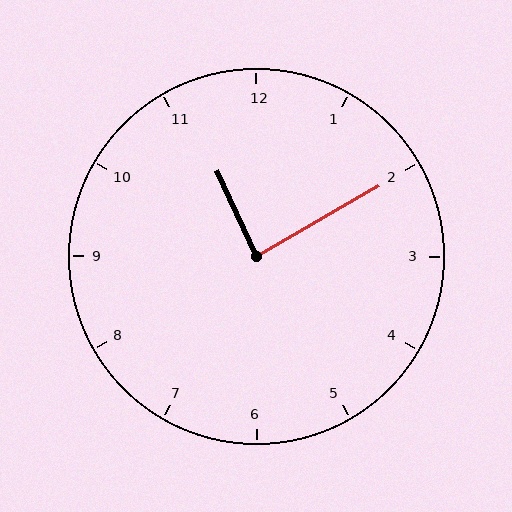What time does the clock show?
11:10.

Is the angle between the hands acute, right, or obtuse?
It is right.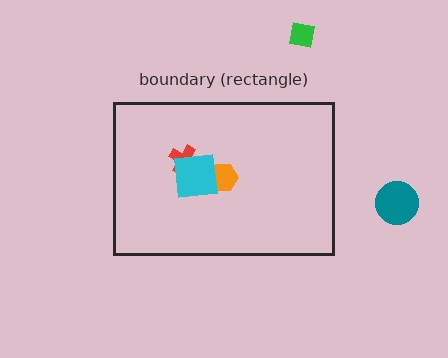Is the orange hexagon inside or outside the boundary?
Inside.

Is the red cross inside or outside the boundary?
Inside.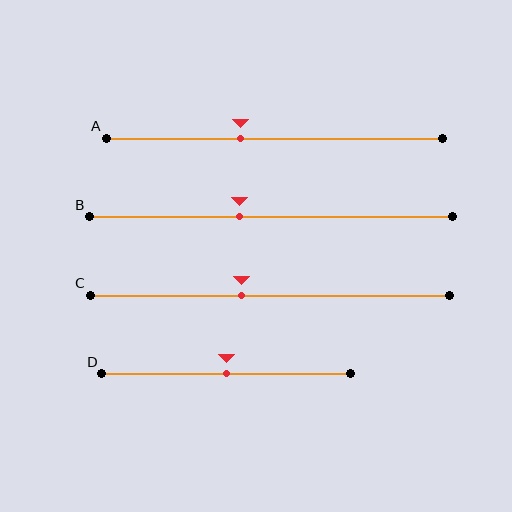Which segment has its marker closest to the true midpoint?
Segment D has its marker closest to the true midpoint.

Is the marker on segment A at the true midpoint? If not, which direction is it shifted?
No, the marker on segment A is shifted to the left by about 10% of the segment length.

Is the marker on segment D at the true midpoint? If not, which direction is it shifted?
Yes, the marker on segment D is at the true midpoint.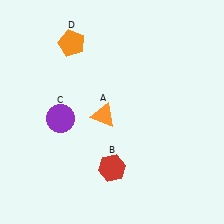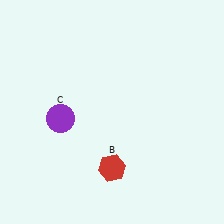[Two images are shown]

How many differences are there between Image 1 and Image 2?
There are 2 differences between the two images.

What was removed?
The orange triangle (A), the orange pentagon (D) were removed in Image 2.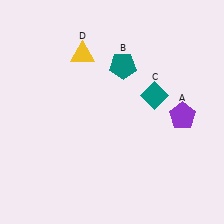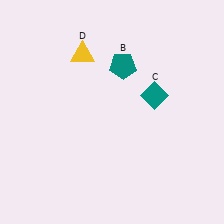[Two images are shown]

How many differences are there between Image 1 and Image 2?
There is 1 difference between the two images.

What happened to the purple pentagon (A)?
The purple pentagon (A) was removed in Image 2. It was in the bottom-right area of Image 1.